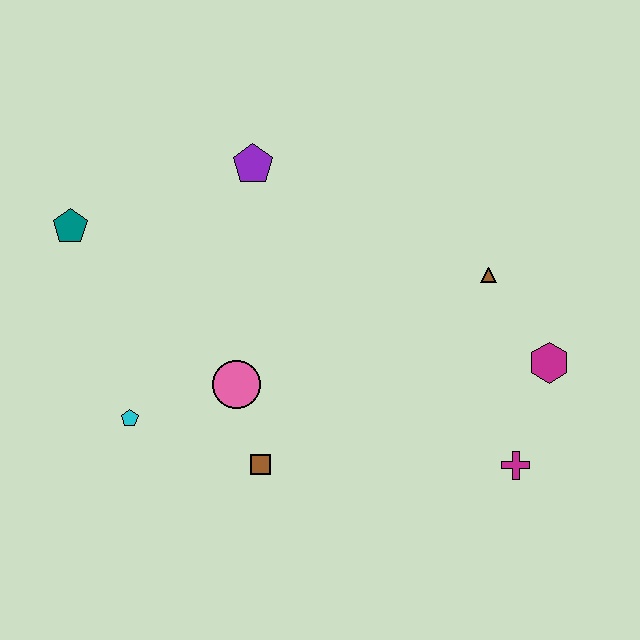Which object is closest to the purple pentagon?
The teal pentagon is closest to the purple pentagon.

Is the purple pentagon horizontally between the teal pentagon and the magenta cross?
Yes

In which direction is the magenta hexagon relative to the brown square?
The magenta hexagon is to the right of the brown square.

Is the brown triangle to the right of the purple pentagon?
Yes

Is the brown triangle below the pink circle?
No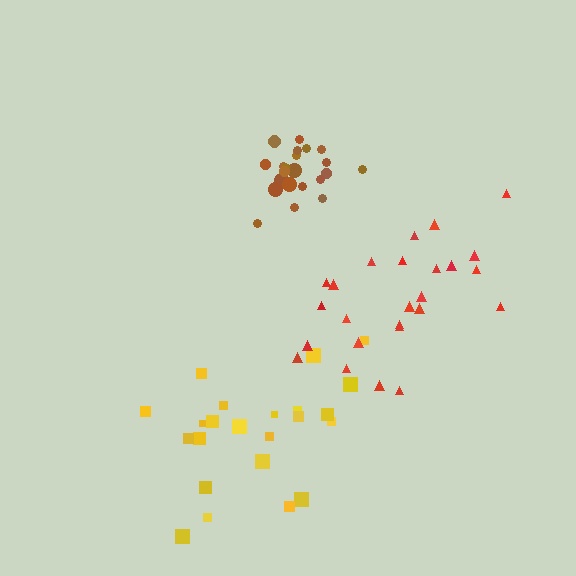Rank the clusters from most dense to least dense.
brown, red, yellow.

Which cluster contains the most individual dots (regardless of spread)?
Red (25).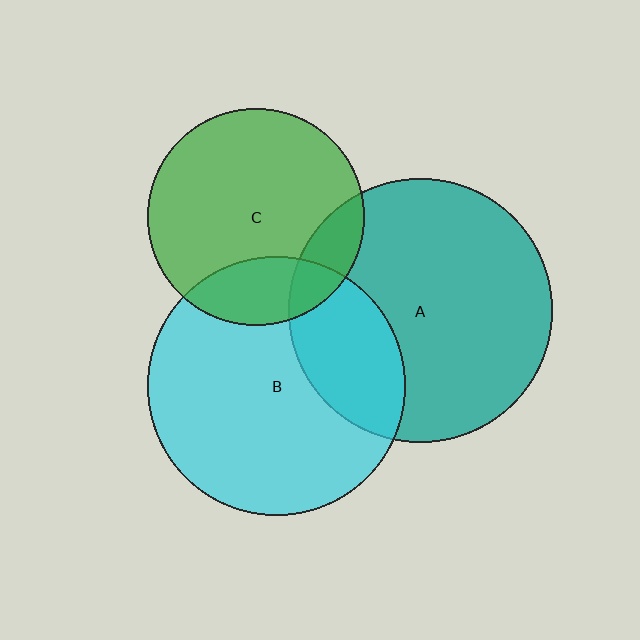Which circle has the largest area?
Circle A (teal).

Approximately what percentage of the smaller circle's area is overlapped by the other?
Approximately 15%.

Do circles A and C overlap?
Yes.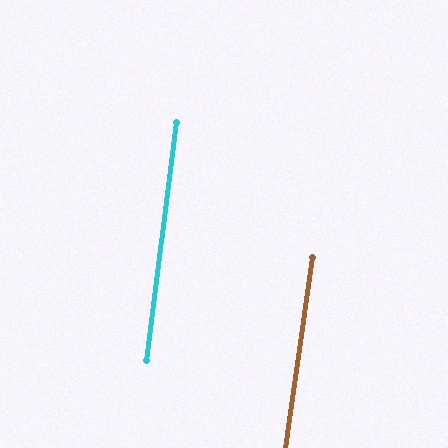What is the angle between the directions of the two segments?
Approximately 1 degree.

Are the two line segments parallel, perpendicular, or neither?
Parallel — their directions differ by only 0.9°.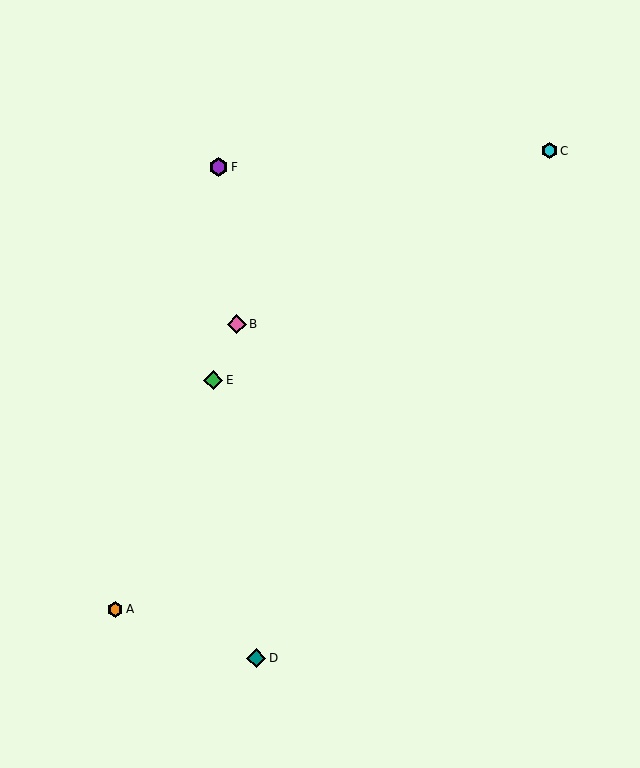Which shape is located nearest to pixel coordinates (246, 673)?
The teal diamond (labeled D) at (256, 658) is nearest to that location.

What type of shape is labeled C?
Shape C is a cyan hexagon.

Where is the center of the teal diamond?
The center of the teal diamond is at (256, 658).